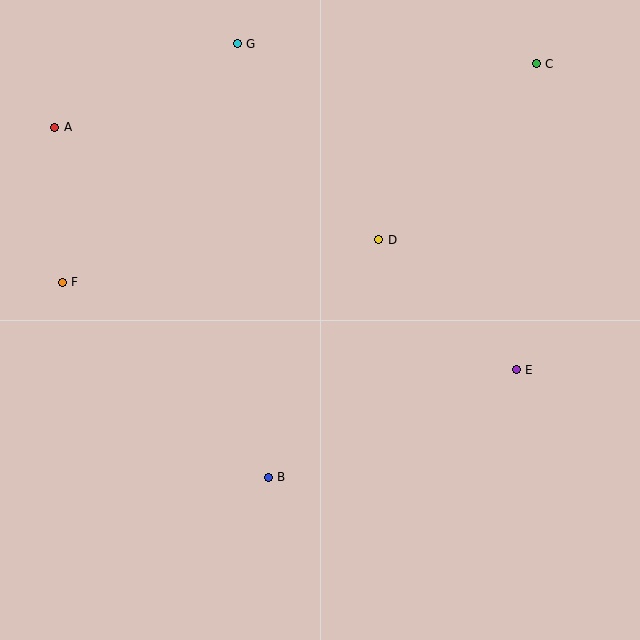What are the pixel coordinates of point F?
Point F is at (62, 282).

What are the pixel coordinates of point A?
Point A is at (55, 127).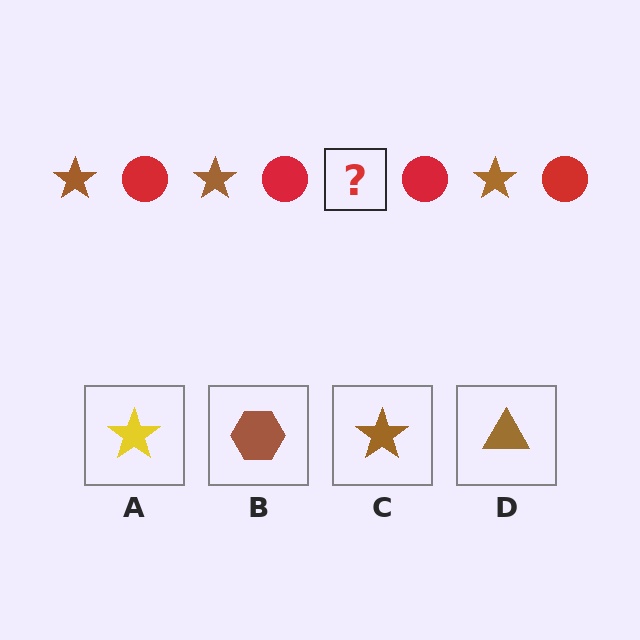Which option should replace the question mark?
Option C.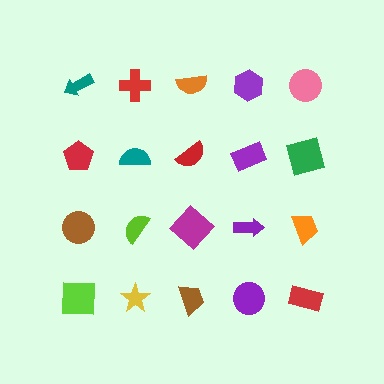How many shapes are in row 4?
5 shapes.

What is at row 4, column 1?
A lime square.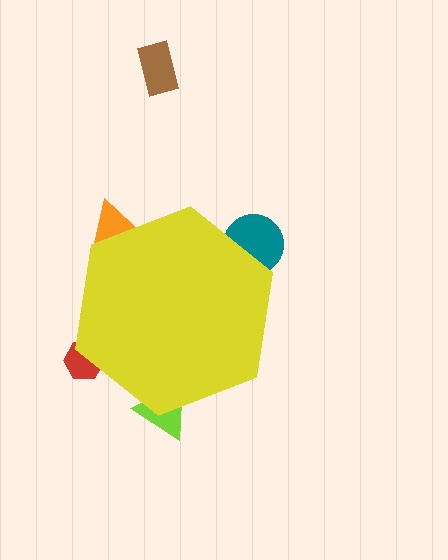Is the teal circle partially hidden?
Yes, the teal circle is partially hidden behind the yellow hexagon.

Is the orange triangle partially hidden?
Yes, the orange triangle is partially hidden behind the yellow hexagon.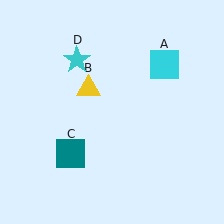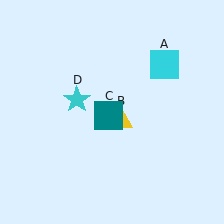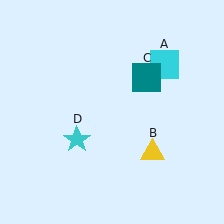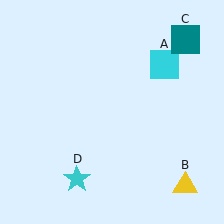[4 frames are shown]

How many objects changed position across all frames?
3 objects changed position: yellow triangle (object B), teal square (object C), cyan star (object D).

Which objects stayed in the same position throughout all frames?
Cyan square (object A) remained stationary.